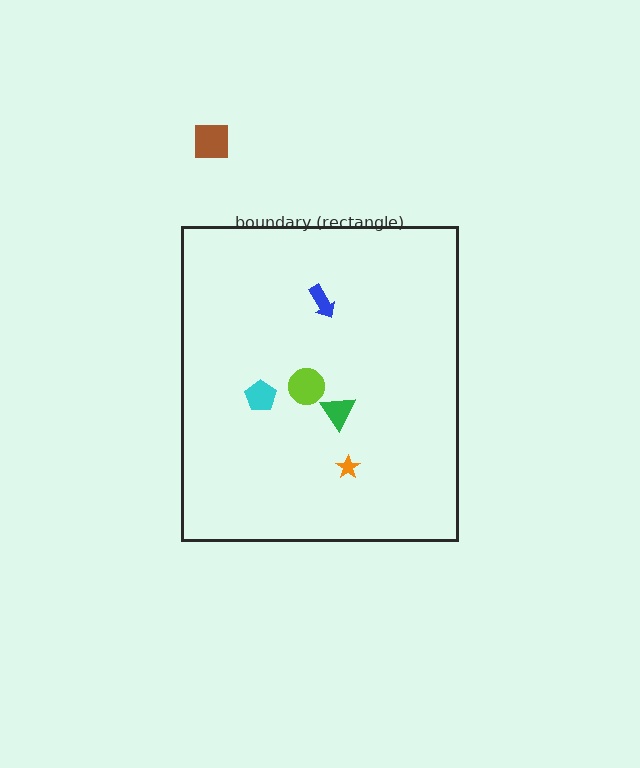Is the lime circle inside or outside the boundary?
Inside.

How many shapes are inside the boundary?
5 inside, 1 outside.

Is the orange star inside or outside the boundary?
Inside.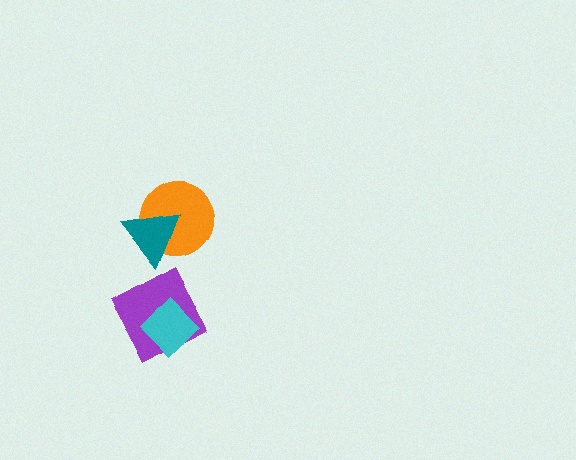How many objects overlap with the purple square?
1 object overlaps with the purple square.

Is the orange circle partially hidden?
Yes, it is partially covered by another shape.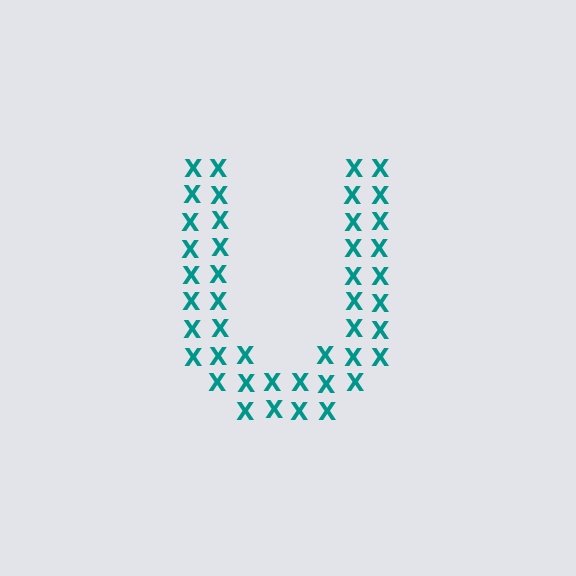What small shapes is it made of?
It is made of small letter X's.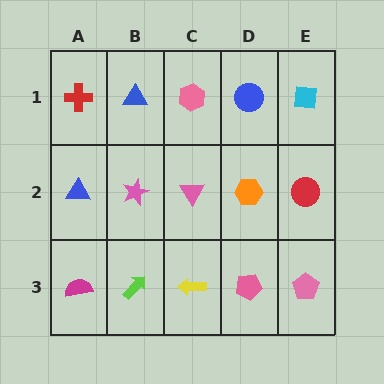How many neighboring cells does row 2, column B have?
4.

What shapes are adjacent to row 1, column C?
A pink triangle (row 2, column C), a blue triangle (row 1, column B), a blue circle (row 1, column D).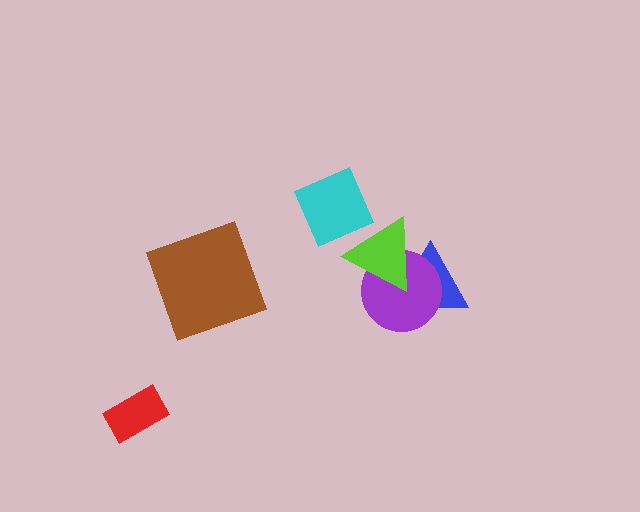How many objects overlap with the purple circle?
2 objects overlap with the purple circle.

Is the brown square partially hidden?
No, no other shape covers it.